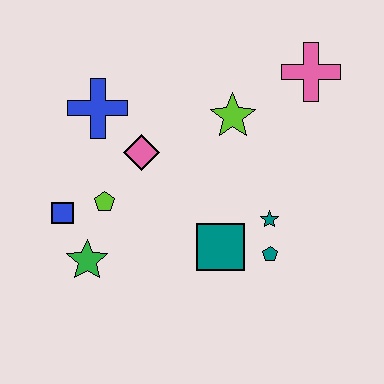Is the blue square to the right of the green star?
No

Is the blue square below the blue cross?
Yes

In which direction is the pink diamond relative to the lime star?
The pink diamond is to the left of the lime star.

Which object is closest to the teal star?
The teal pentagon is closest to the teal star.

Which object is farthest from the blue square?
The pink cross is farthest from the blue square.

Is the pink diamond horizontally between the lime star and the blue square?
Yes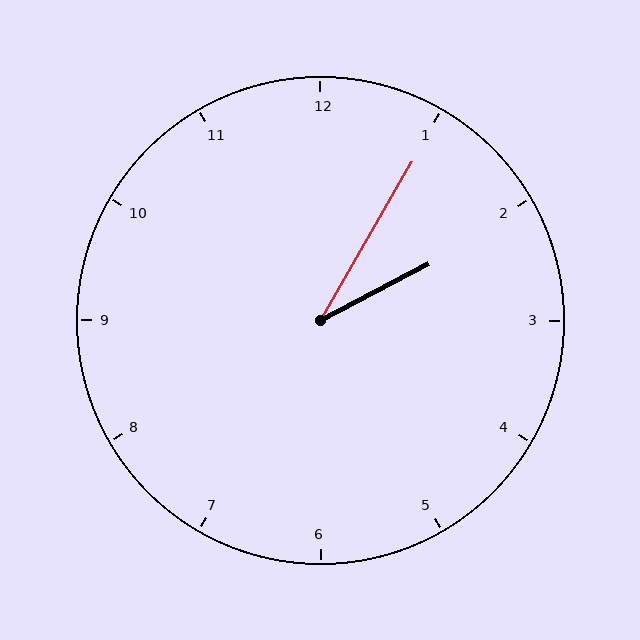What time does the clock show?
2:05.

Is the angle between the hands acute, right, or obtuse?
It is acute.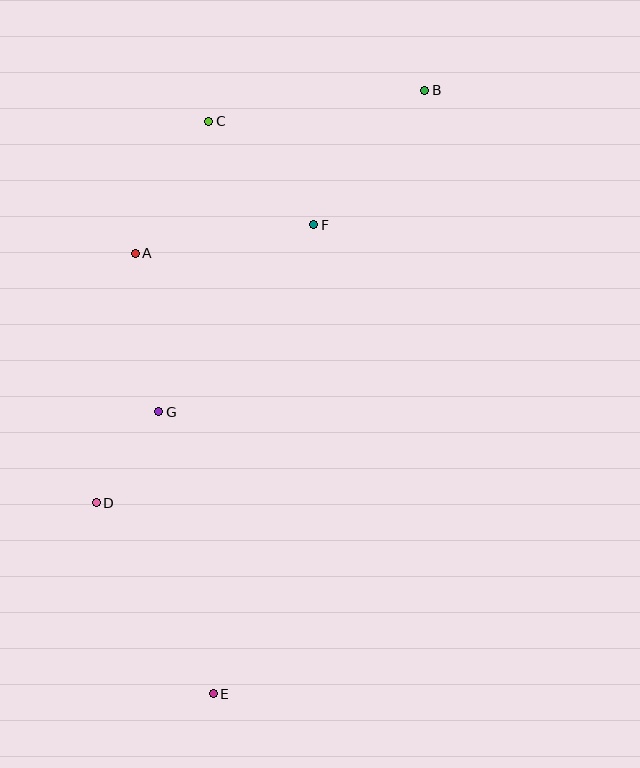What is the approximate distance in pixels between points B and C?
The distance between B and C is approximately 218 pixels.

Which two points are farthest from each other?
Points B and E are farthest from each other.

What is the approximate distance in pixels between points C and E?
The distance between C and E is approximately 573 pixels.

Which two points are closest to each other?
Points D and G are closest to each other.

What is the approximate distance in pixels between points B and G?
The distance between B and G is approximately 418 pixels.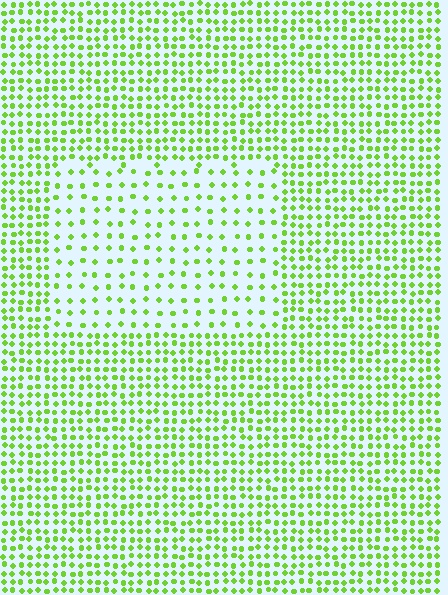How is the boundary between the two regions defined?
The boundary is defined by a change in element density (approximately 2.3x ratio). All elements are the same color, size, and shape.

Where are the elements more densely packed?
The elements are more densely packed outside the rectangle boundary.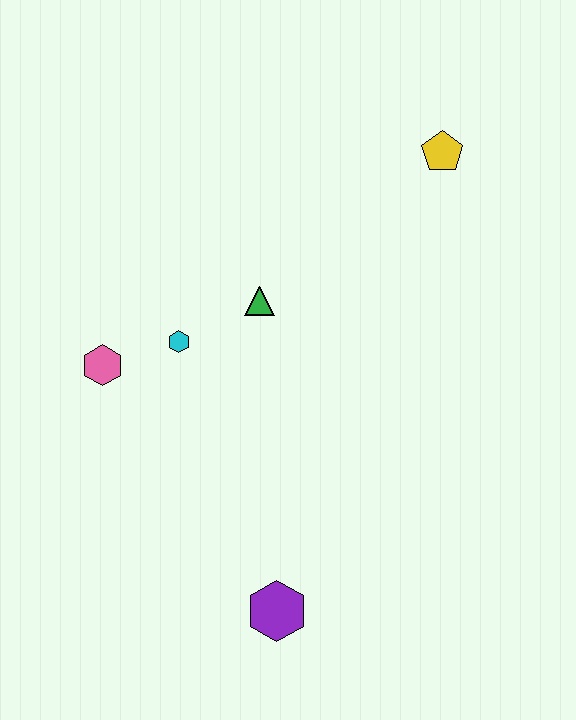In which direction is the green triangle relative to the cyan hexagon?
The green triangle is to the right of the cyan hexagon.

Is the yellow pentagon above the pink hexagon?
Yes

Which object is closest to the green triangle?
The cyan hexagon is closest to the green triangle.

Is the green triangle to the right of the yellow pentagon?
No